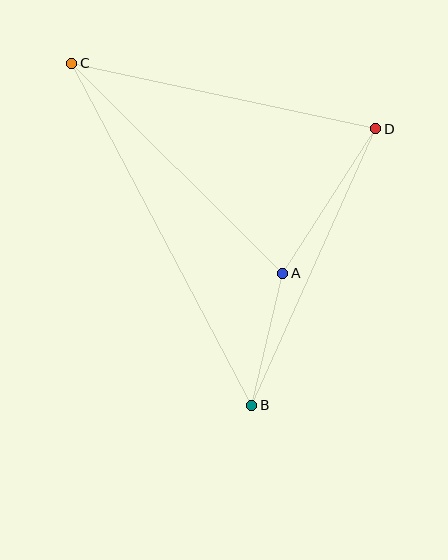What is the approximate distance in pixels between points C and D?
The distance between C and D is approximately 311 pixels.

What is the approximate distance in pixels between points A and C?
The distance between A and C is approximately 298 pixels.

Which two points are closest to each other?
Points A and B are closest to each other.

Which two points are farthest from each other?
Points B and C are farthest from each other.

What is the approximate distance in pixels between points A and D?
The distance between A and D is approximately 172 pixels.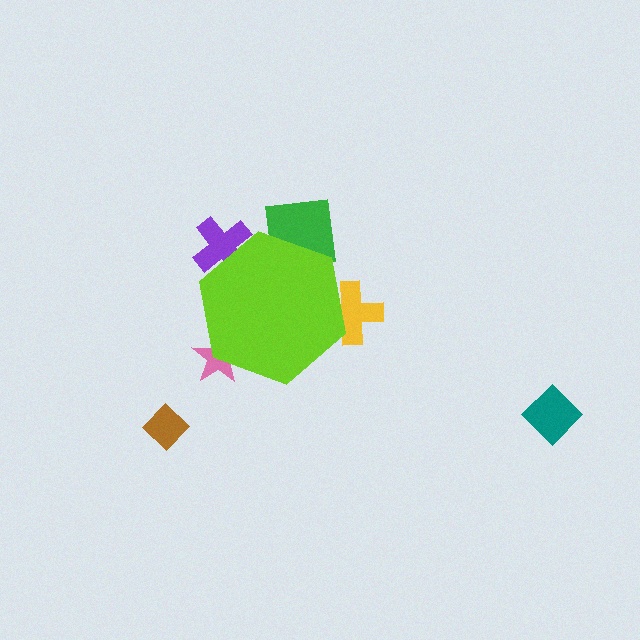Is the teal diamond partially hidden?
No, the teal diamond is fully visible.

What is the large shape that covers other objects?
A lime hexagon.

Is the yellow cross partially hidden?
Yes, the yellow cross is partially hidden behind the lime hexagon.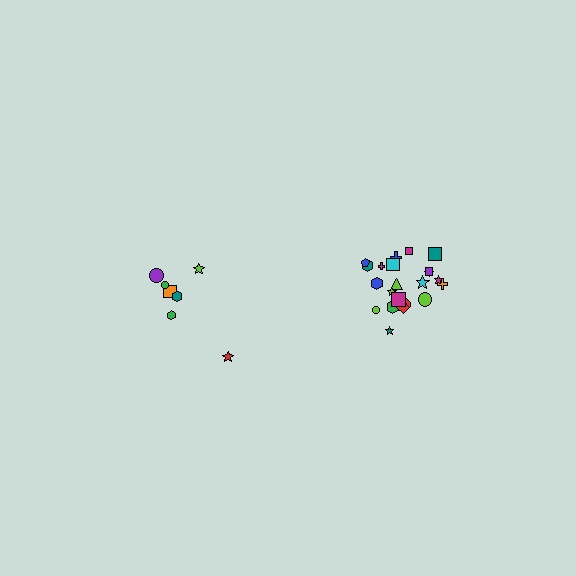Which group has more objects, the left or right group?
The right group.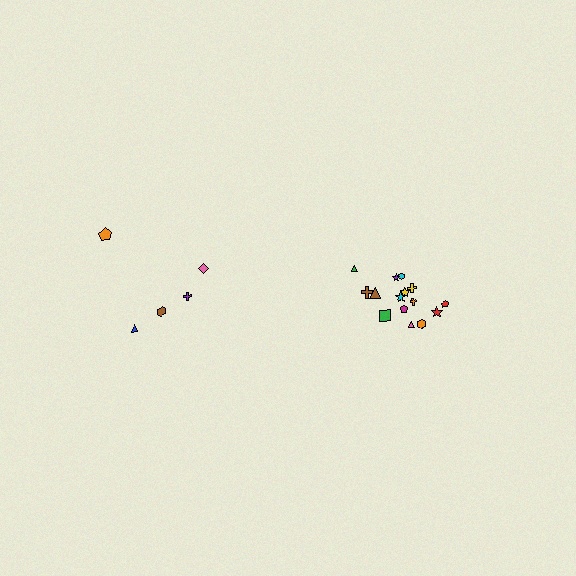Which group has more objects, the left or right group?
The right group.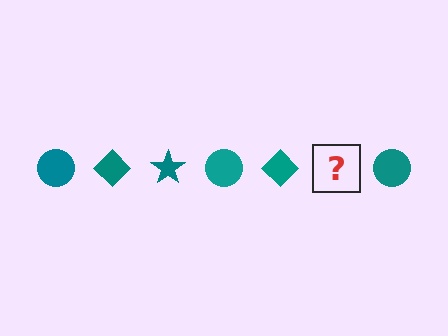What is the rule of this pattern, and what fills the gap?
The rule is that the pattern cycles through circle, diamond, star shapes in teal. The gap should be filled with a teal star.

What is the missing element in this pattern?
The missing element is a teal star.